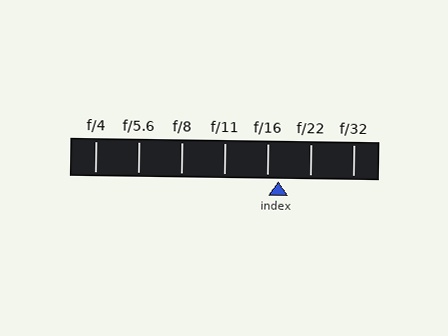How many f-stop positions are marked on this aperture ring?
There are 7 f-stop positions marked.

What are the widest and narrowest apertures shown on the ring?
The widest aperture shown is f/4 and the narrowest is f/32.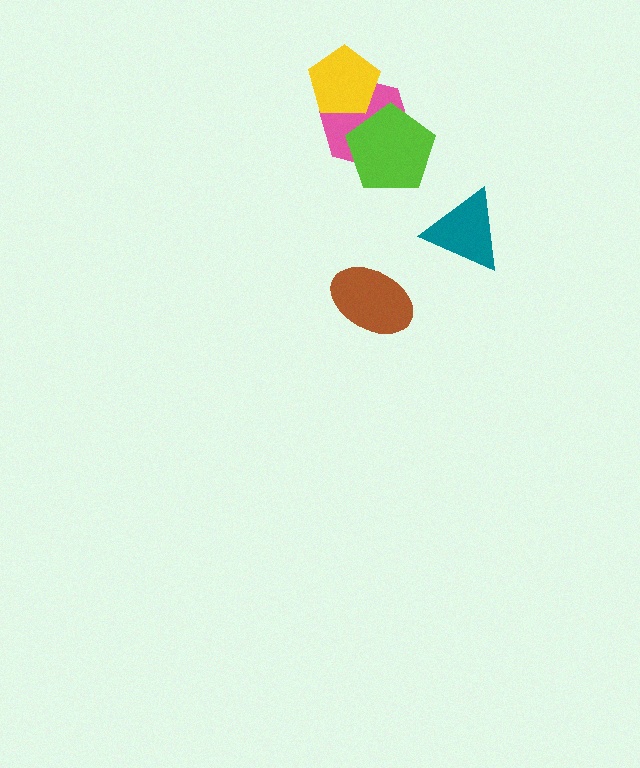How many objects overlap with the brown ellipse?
0 objects overlap with the brown ellipse.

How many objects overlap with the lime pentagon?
1 object overlaps with the lime pentagon.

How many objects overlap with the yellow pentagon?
1 object overlaps with the yellow pentagon.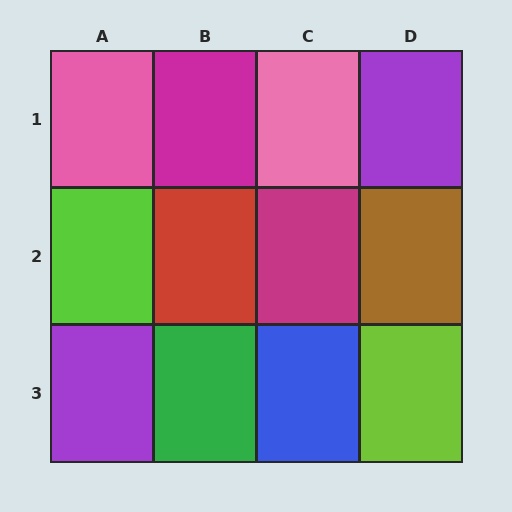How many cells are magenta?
2 cells are magenta.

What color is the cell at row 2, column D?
Brown.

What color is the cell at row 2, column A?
Lime.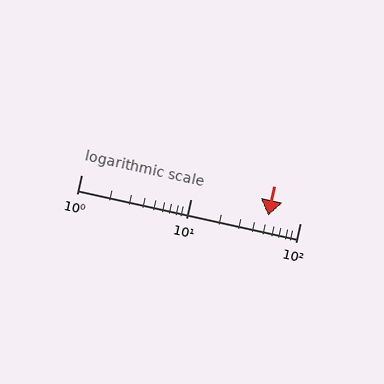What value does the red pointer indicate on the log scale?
The pointer indicates approximately 51.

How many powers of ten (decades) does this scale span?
The scale spans 2 decades, from 1 to 100.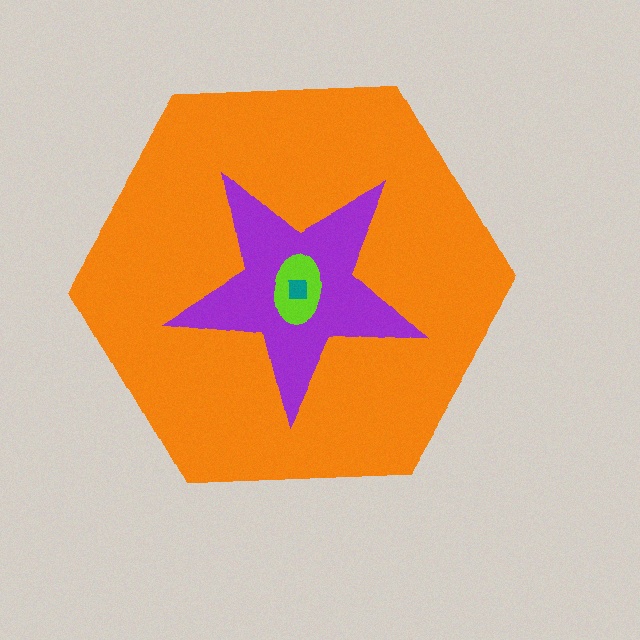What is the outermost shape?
The orange hexagon.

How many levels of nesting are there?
4.